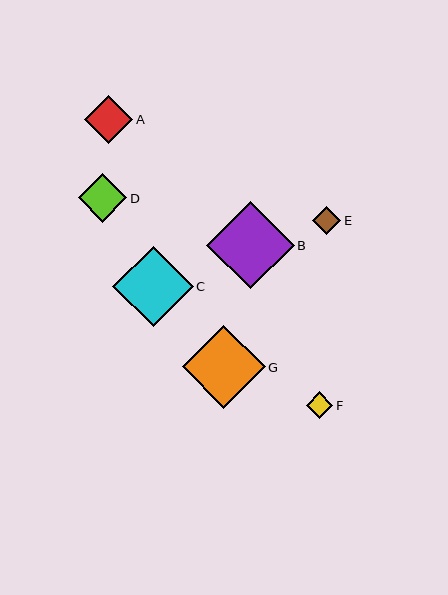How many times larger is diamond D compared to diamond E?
Diamond D is approximately 1.7 times the size of diamond E.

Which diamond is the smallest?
Diamond F is the smallest with a size of approximately 27 pixels.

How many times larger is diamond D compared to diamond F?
Diamond D is approximately 1.8 times the size of diamond F.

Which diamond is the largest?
Diamond B is the largest with a size of approximately 87 pixels.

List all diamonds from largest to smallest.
From largest to smallest: B, G, C, D, A, E, F.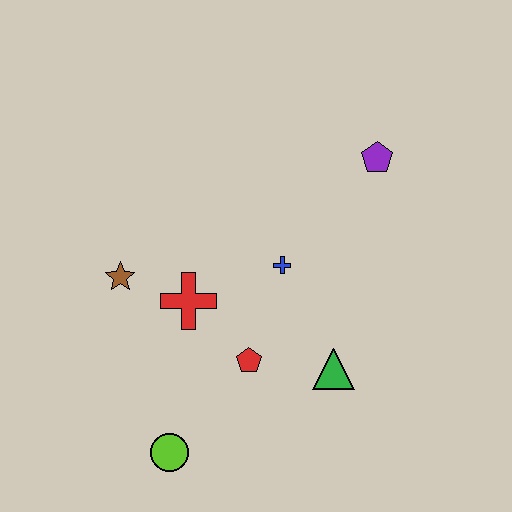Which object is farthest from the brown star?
The purple pentagon is farthest from the brown star.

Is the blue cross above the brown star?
Yes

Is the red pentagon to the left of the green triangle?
Yes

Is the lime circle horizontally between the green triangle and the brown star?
Yes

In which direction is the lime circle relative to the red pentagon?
The lime circle is below the red pentagon.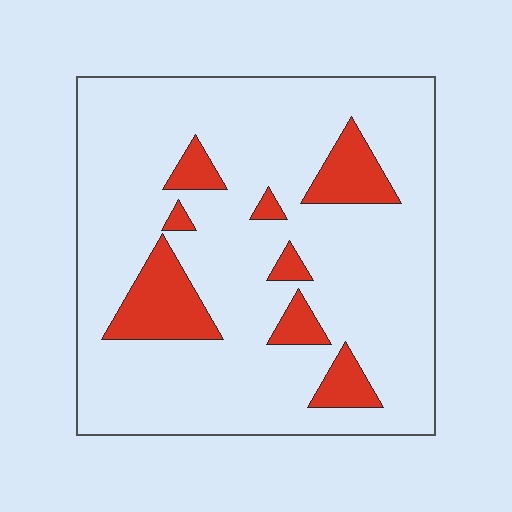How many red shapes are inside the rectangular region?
8.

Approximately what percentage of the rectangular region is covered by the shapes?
Approximately 15%.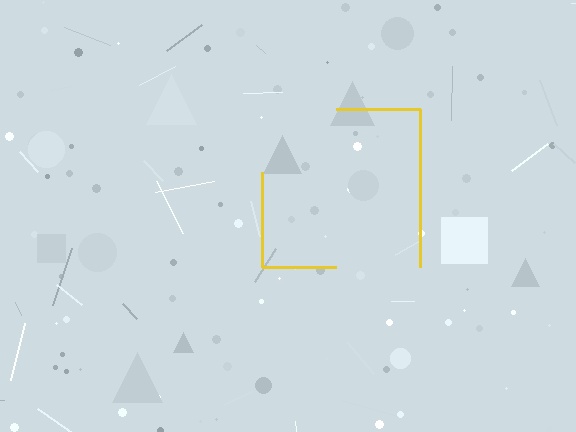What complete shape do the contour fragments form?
The contour fragments form a square.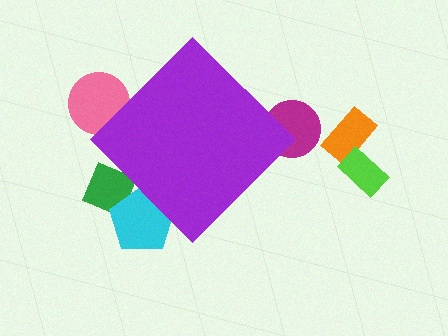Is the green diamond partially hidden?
Yes, the green diamond is partially hidden behind the purple diamond.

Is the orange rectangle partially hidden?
No, the orange rectangle is fully visible.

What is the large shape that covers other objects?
A purple diamond.